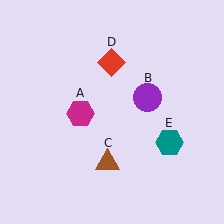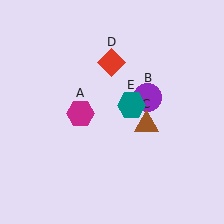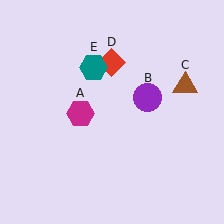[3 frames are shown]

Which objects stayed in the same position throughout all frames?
Magenta hexagon (object A) and purple circle (object B) and red diamond (object D) remained stationary.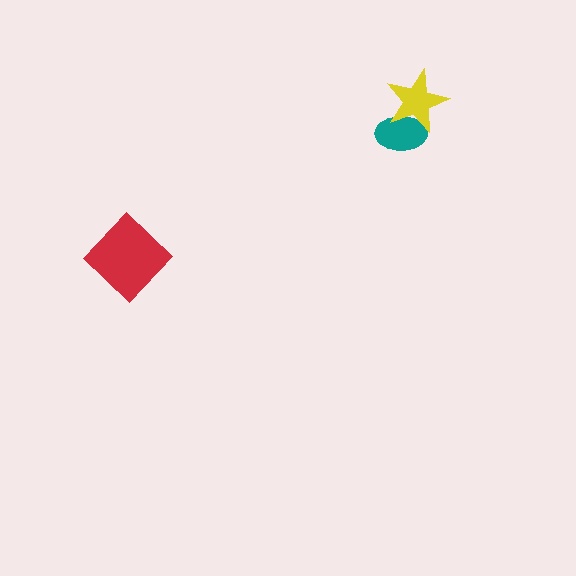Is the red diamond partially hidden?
No, no other shape covers it.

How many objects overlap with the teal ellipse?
1 object overlaps with the teal ellipse.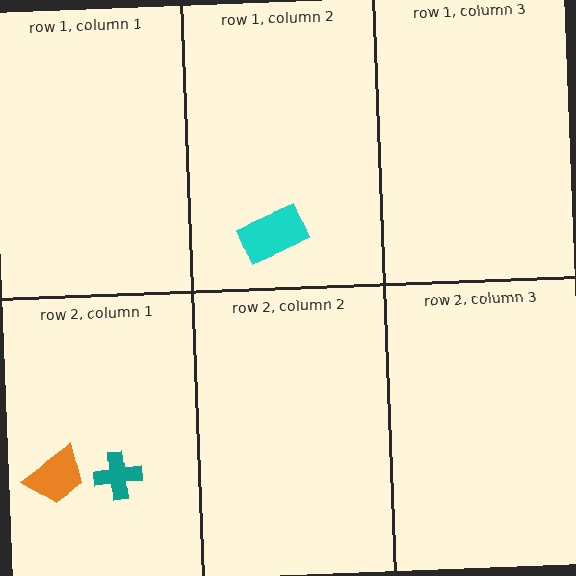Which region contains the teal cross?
The row 2, column 1 region.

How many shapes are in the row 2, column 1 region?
2.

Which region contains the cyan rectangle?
The row 1, column 2 region.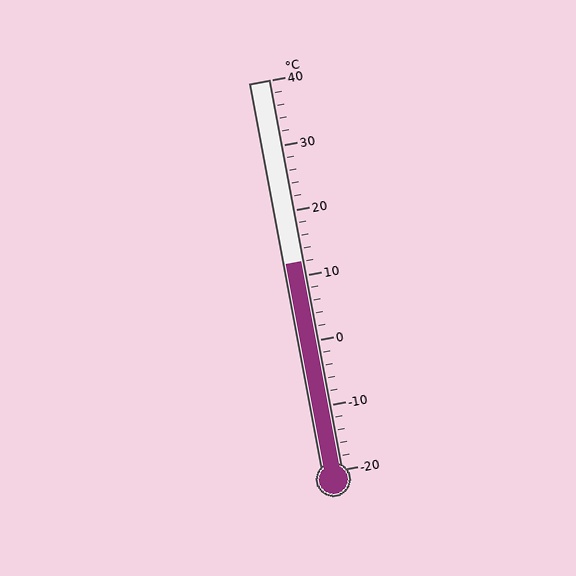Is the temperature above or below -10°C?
The temperature is above -10°C.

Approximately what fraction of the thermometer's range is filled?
The thermometer is filled to approximately 55% of its range.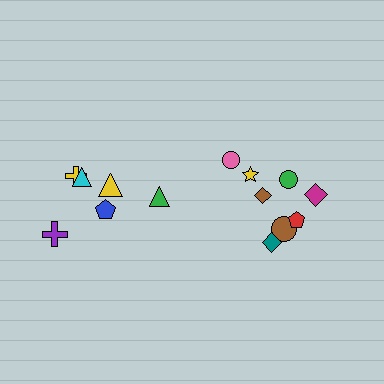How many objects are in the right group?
There are 8 objects.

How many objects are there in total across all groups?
There are 14 objects.